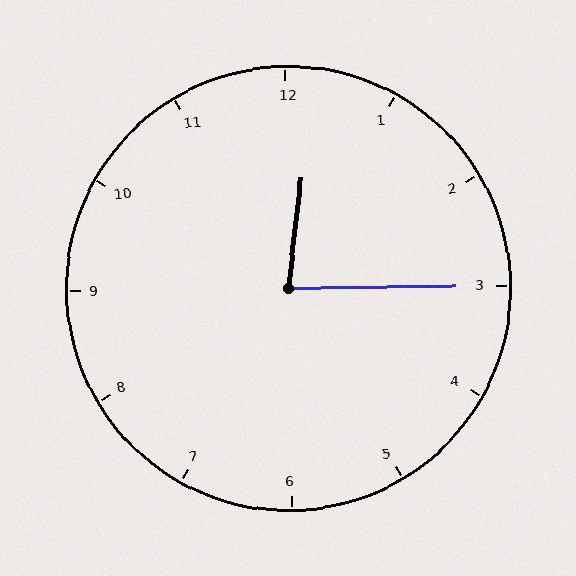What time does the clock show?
12:15.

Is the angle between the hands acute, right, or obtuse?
It is acute.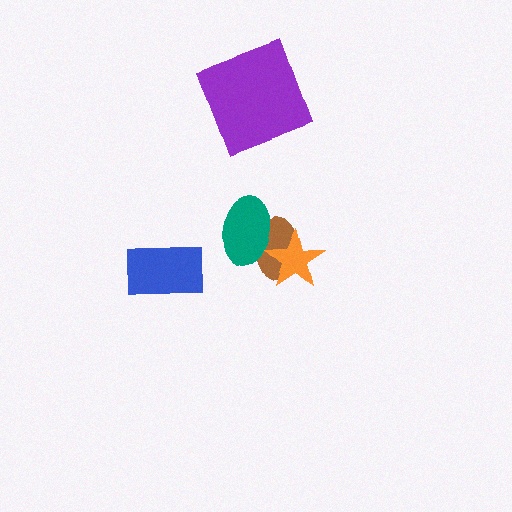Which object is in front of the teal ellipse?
The orange star is in front of the teal ellipse.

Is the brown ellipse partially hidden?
Yes, it is partially covered by another shape.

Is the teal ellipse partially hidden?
Yes, it is partially covered by another shape.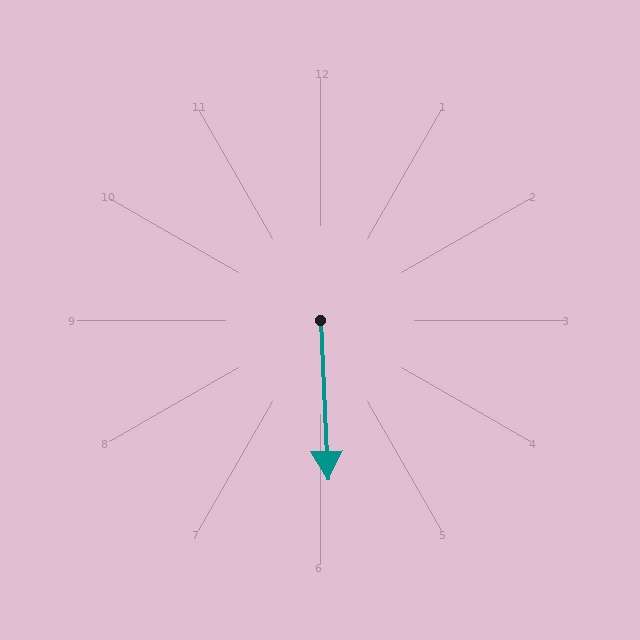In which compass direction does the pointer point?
South.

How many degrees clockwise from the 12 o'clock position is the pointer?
Approximately 177 degrees.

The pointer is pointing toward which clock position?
Roughly 6 o'clock.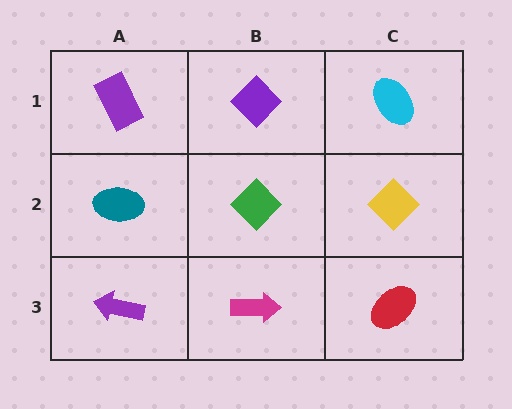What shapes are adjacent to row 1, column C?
A yellow diamond (row 2, column C), a purple diamond (row 1, column B).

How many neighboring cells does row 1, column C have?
2.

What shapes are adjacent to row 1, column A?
A teal ellipse (row 2, column A), a purple diamond (row 1, column B).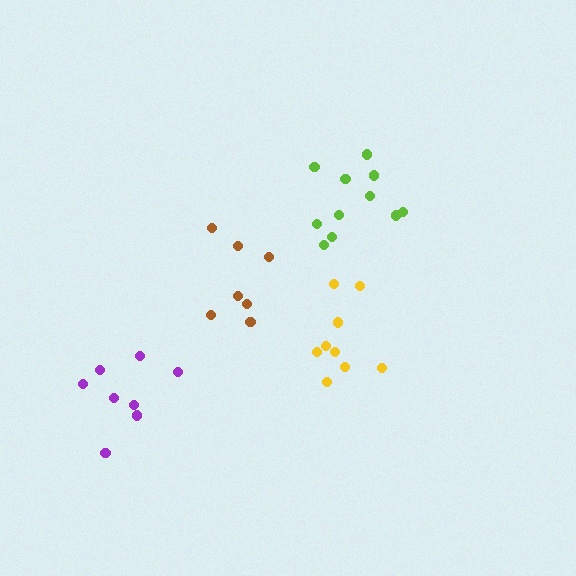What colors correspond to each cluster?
The clusters are colored: brown, purple, yellow, lime.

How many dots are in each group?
Group 1: 7 dots, Group 2: 8 dots, Group 3: 9 dots, Group 4: 11 dots (35 total).